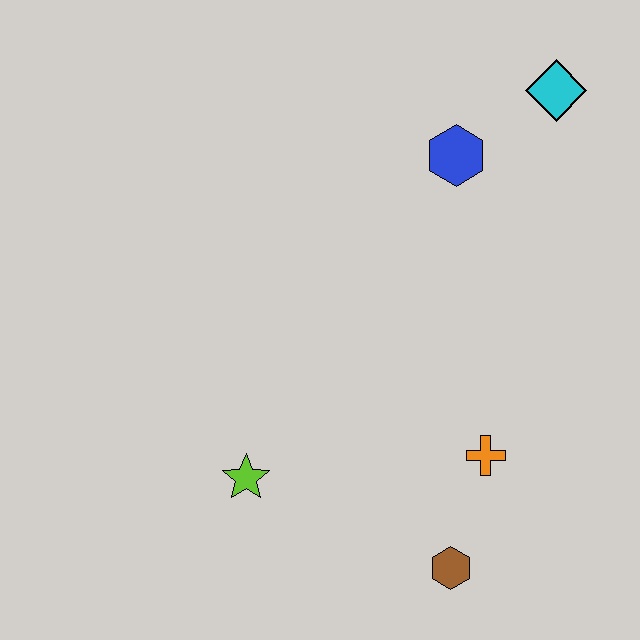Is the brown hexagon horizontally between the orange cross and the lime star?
Yes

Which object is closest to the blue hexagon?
The cyan diamond is closest to the blue hexagon.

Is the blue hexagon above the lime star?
Yes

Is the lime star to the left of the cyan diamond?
Yes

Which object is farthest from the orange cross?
The cyan diamond is farthest from the orange cross.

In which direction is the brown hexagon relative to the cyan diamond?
The brown hexagon is below the cyan diamond.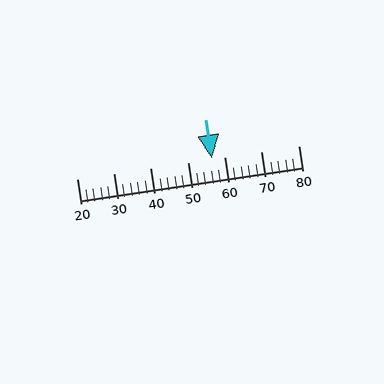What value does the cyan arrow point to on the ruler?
The cyan arrow points to approximately 57.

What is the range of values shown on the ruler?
The ruler shows values from 20 to 80.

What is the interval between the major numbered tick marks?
The major tick marks are spaced 10 units apart.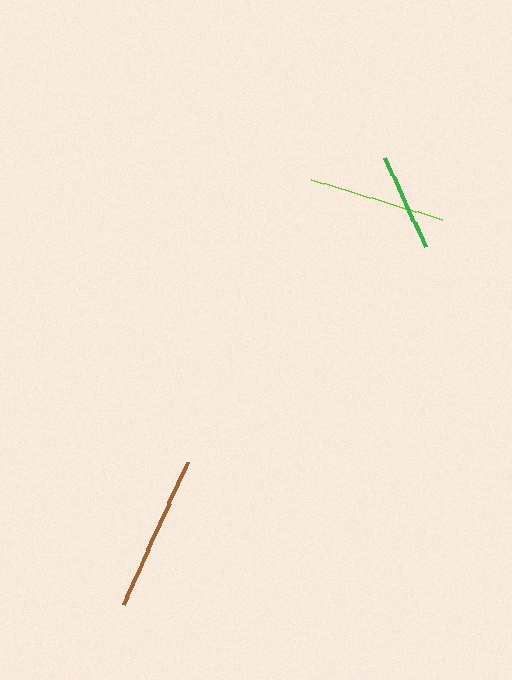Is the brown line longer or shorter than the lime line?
The brown line is longer than the lime line.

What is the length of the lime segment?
The lime segment is approximately 138 pixels long.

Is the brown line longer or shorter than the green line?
The brown line is longer than the green line.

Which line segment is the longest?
The brown line is the longest at approximately 156 pixels.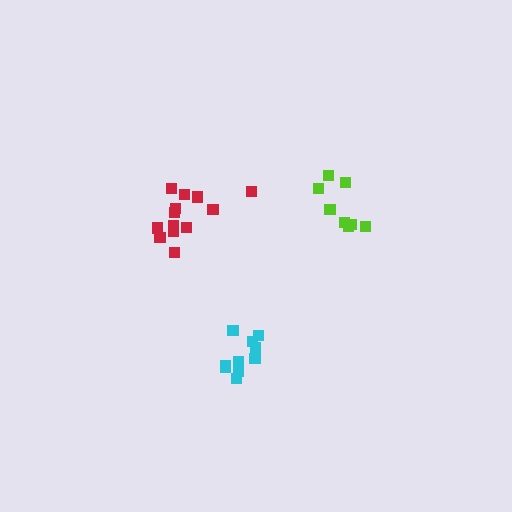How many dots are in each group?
Group 1: 13 dots, Group 2: 10 dots, Group 3: 8 dots (31 total).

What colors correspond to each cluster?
The clusters are colored: red, cyan, lime.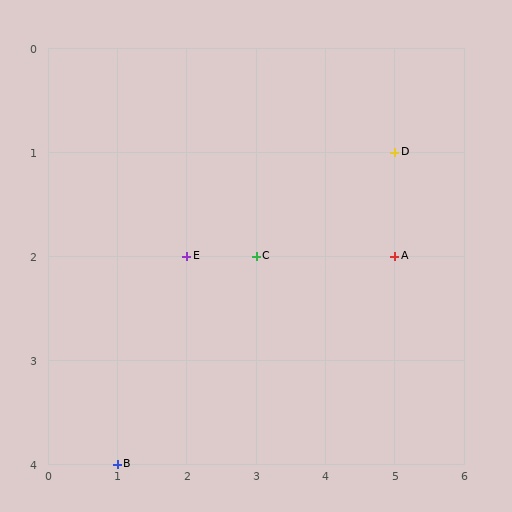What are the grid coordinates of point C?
Point C is at grid coordinates (3, 2).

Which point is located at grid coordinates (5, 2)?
Point A is at (5, 2).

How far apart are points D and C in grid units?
Points D and C are 2 columns and 1 row apart (about 2.2 grid units diagonally).